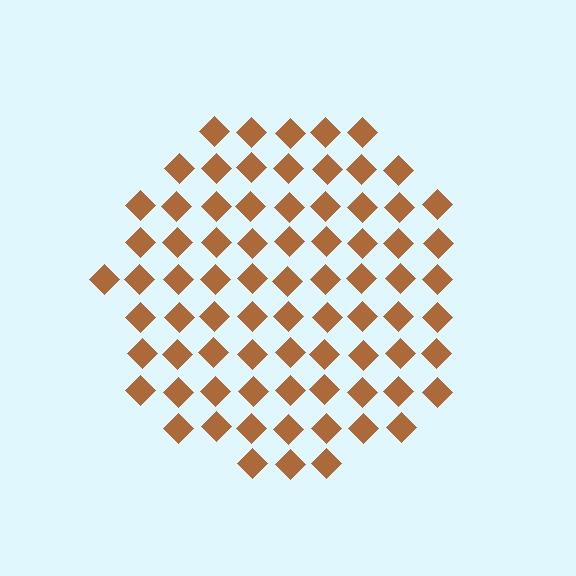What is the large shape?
The large shape is a circle.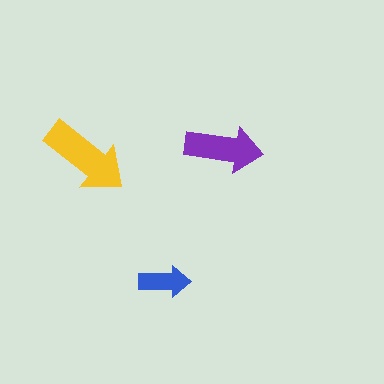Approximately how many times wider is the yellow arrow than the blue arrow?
About 1.5 times wider.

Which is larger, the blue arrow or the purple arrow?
The purple one.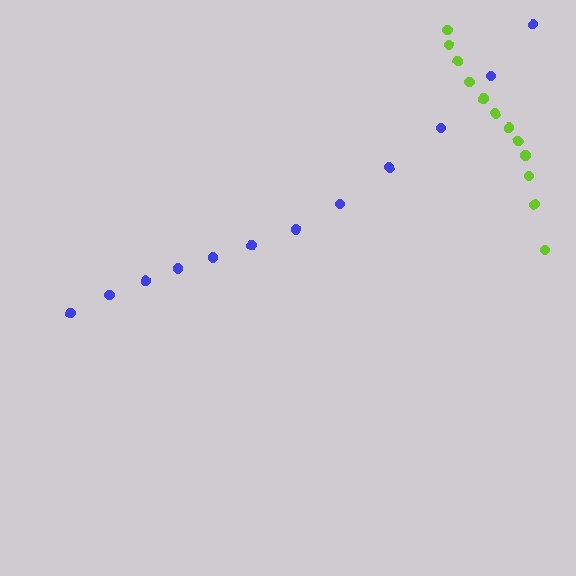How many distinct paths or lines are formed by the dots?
There are 2 distinct paths.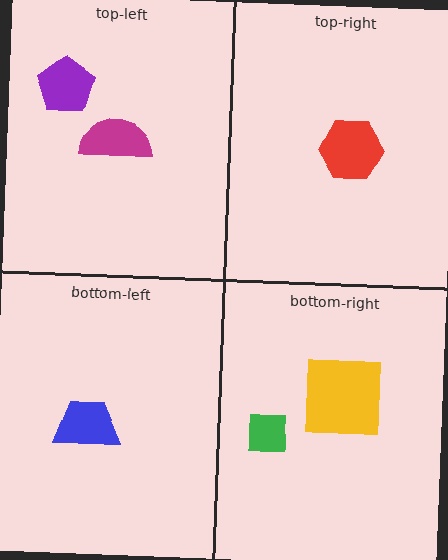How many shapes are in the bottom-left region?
1.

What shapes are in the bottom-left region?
The blue trapezoid.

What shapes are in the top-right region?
The red hexagon.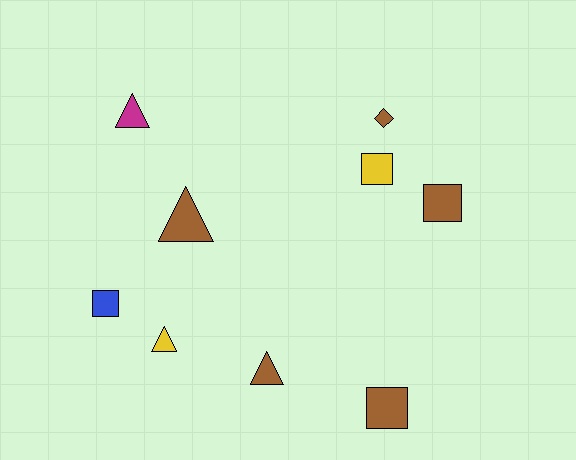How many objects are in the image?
There are 9 objects.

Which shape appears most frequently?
Square, with 4 objects.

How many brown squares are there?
There are 2 brown squares.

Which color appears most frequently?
Brown, with 5 objects.